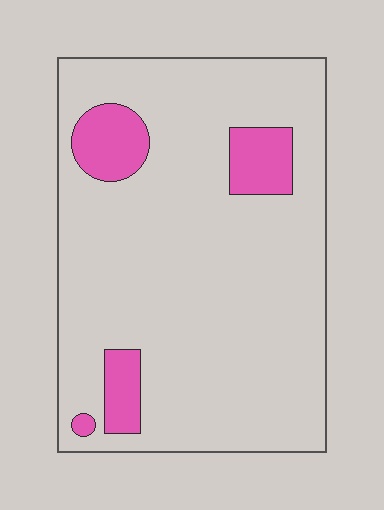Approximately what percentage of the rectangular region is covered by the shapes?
Approximately 10%.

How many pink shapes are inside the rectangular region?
4.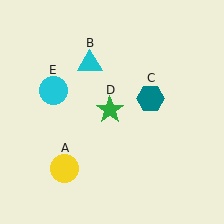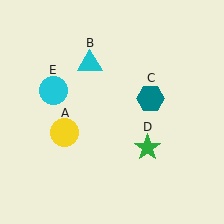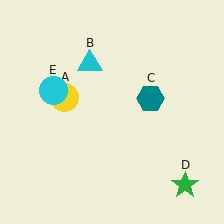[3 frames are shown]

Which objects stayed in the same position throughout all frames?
Cyan triangle (object B) and teal hexagon (object C) and cyan circle (object E) remained stationary.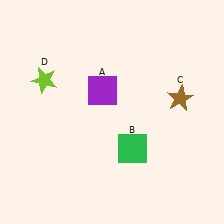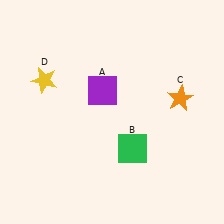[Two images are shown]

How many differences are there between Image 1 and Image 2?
There are 2 differences between the two images.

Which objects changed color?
C changed from brown to orange. D changed from lime to yellow.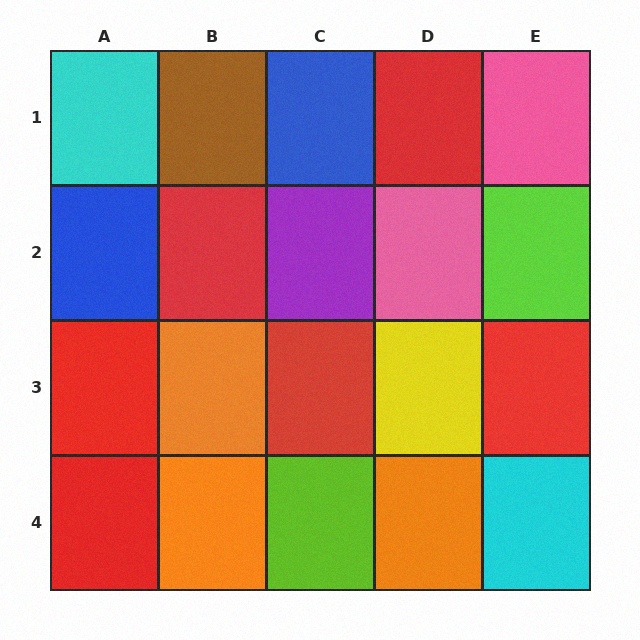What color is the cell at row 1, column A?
Cyan.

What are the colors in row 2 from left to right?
Blue, red, purple, pink, lime.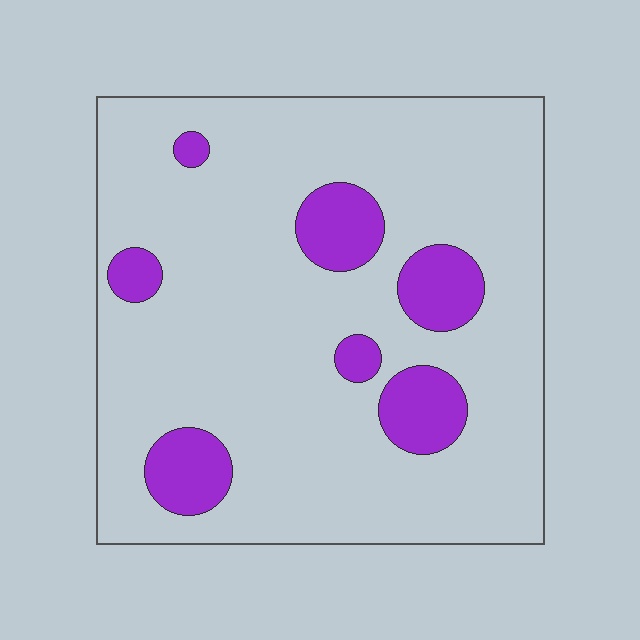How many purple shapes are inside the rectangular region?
7.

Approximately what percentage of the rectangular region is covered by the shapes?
Approximately 15%.